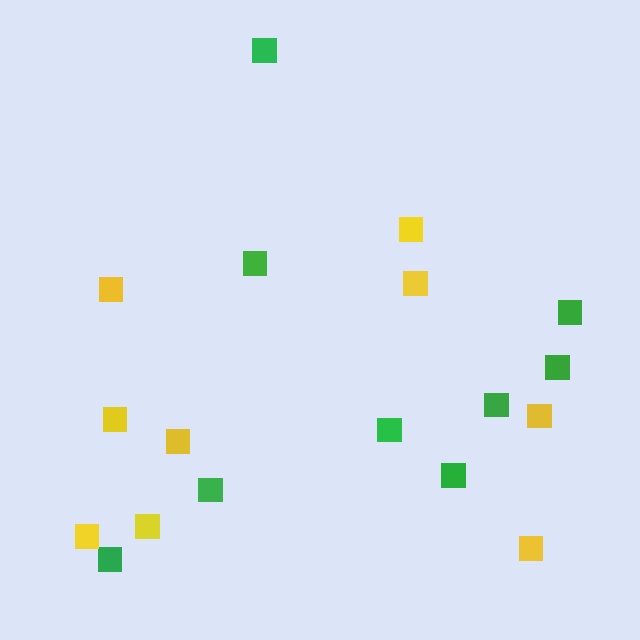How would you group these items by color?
There are 2 groups: one group of green squares (9) and one group of yellow squares (9).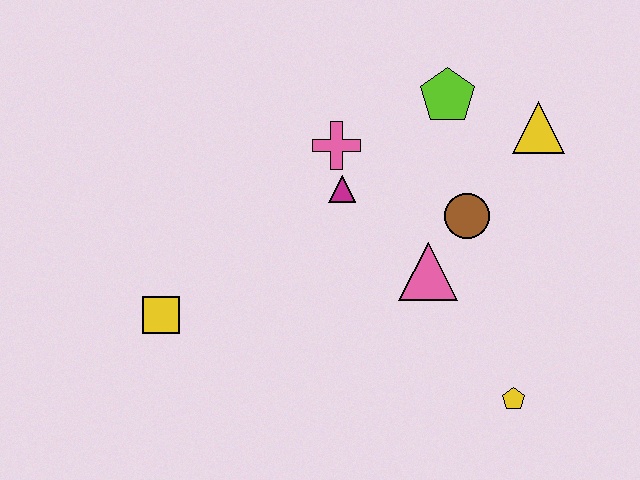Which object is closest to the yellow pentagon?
The pink triangle is closest to the yellow pentagon.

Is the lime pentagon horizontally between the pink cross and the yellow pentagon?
Yes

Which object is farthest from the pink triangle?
The yellow square is farthest from the pink triangle.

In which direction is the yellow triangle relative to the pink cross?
The yellow triangle is to the right of the pink cross.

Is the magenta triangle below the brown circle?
No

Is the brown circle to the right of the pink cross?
Yes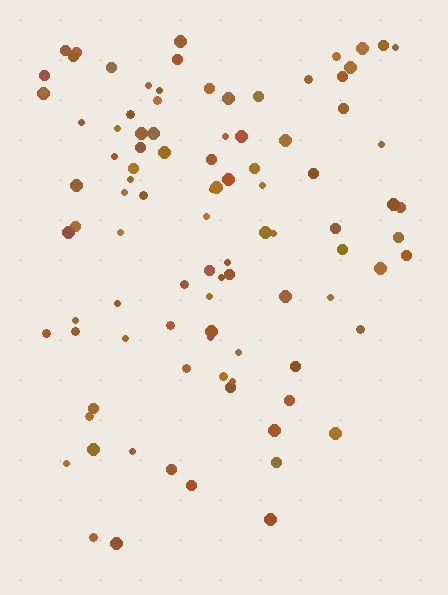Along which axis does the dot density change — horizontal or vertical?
Vertical.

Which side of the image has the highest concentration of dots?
The top.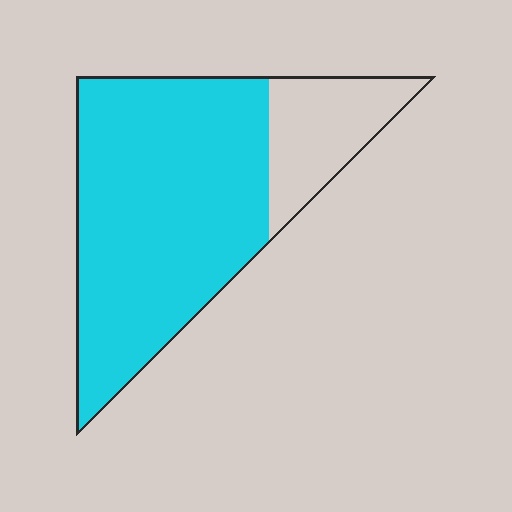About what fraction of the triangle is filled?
About four fifths (4/5).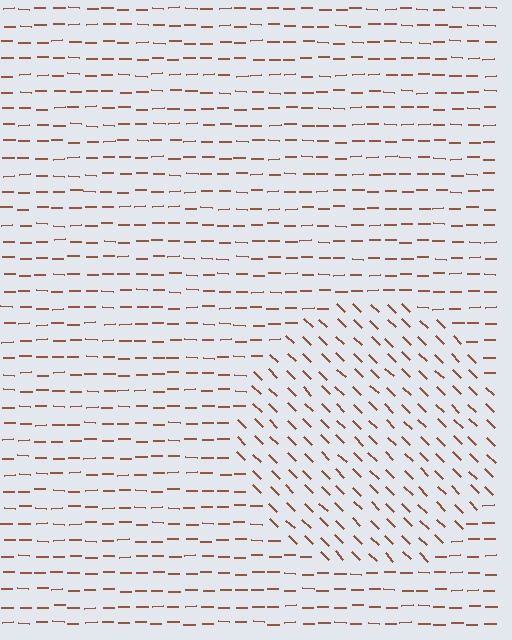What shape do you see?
I see a circle.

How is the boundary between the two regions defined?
The boundary is defined purely by a change in line orientation (approximately 45 degrees difference). All lines are the same color and thickness.